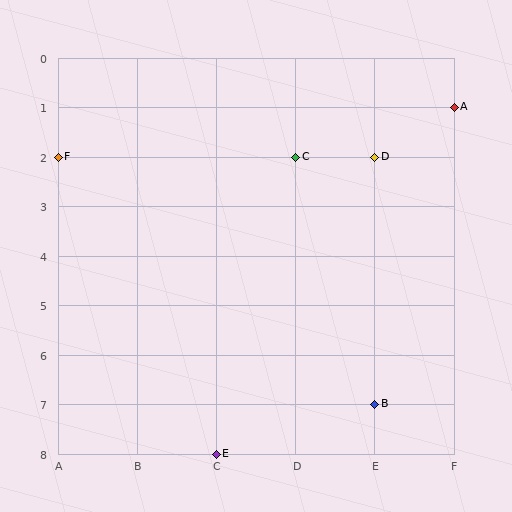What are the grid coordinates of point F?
Point F is at grid coordinates (A, 2).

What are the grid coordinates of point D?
Point D is at grid coordinates (E, 2).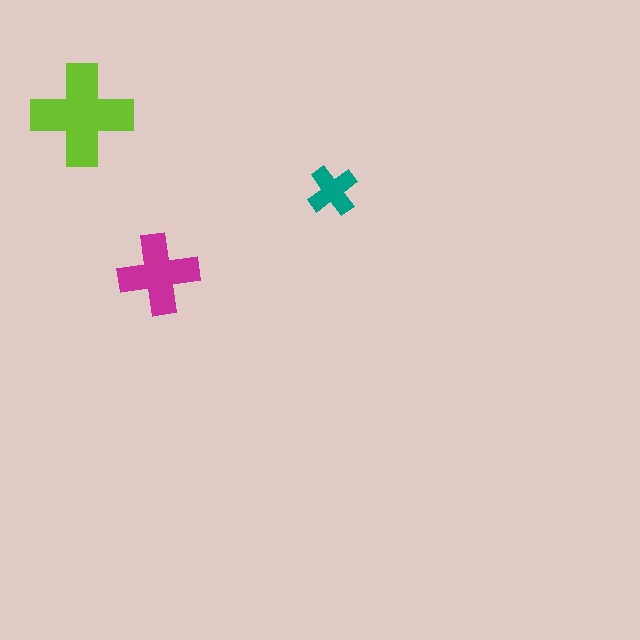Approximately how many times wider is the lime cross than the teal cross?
About 2 times wider.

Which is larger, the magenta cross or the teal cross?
The magenta one.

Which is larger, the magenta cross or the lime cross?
The lime one.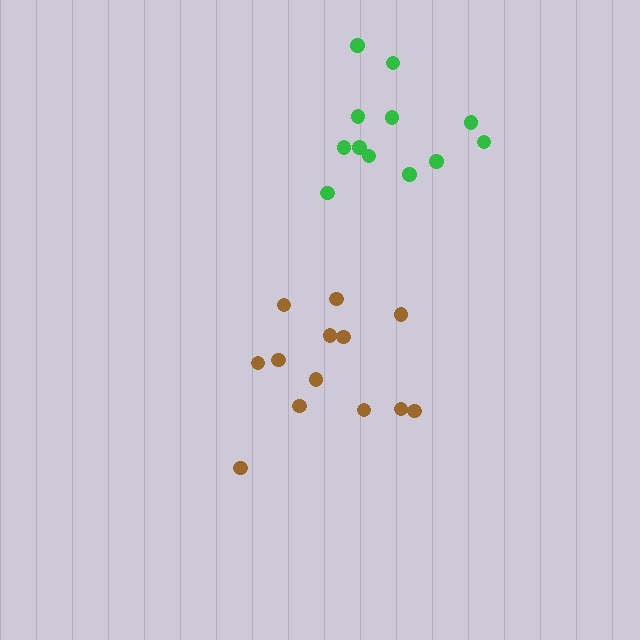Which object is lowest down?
The brown cluster is bottommost.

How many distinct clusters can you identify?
There are 2 distinct clusters.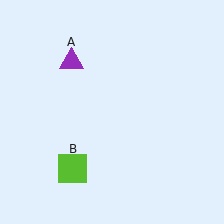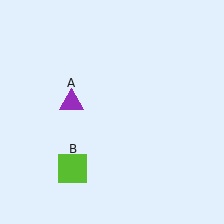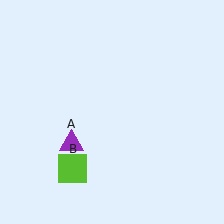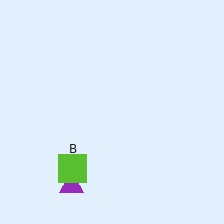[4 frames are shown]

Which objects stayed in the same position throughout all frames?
Lime square (object B) remained stationary.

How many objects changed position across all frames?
1 object changed position: purple triangle (object A).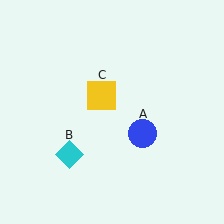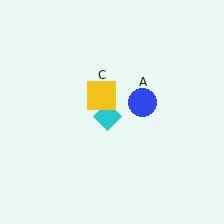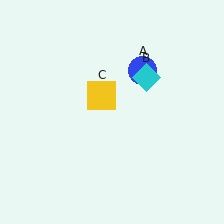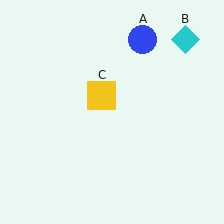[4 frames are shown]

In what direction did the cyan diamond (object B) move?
The cyan diamond (object B) moved up and to the right.